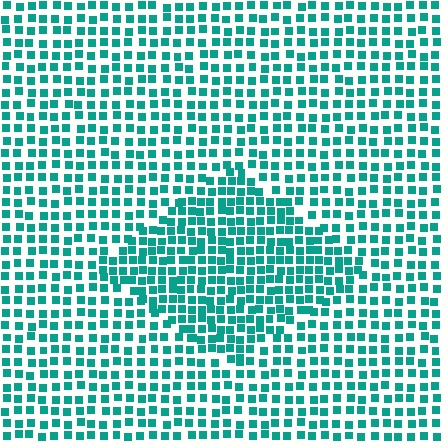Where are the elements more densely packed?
The elements are more densely packed inside the diamond boundary.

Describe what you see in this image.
The image contains small teal elements arranged at two different densities. A diamond-shaped region is visible where the elements are more densely packed than the surrounding area.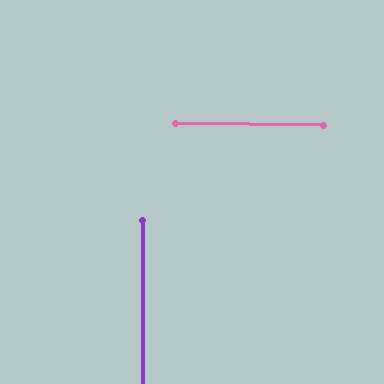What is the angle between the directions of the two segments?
Approximately 89 degrees.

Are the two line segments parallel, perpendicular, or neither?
Perpendicular — they meet at approximately 89°.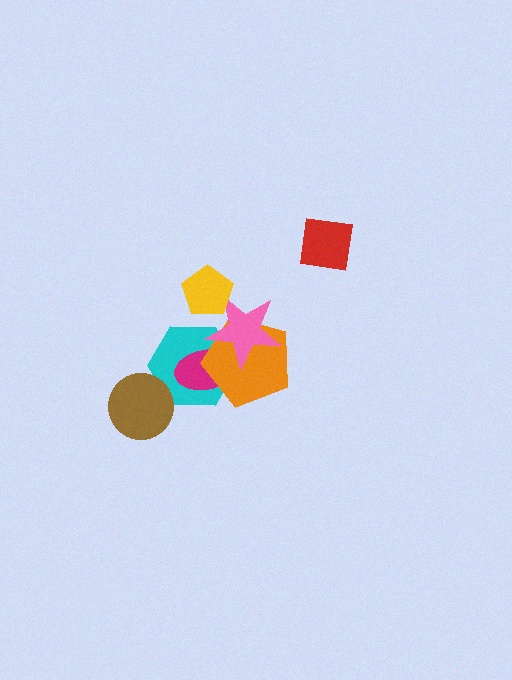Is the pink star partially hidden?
Yes, it is partially covered by another shape.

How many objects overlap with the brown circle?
1 object overlaps with the brown circle.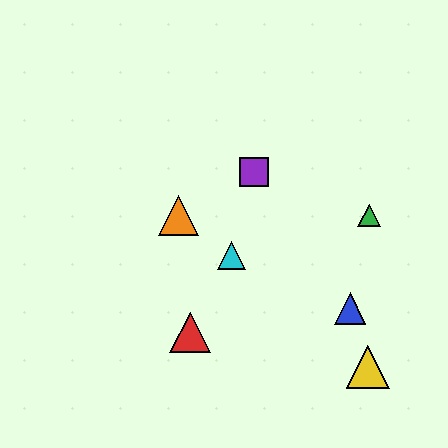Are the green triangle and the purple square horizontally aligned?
No, the green triangle is at y≈215 and the purple square is at y≈172.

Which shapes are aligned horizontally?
The green triangle, the orange triangle are aligned horizontally.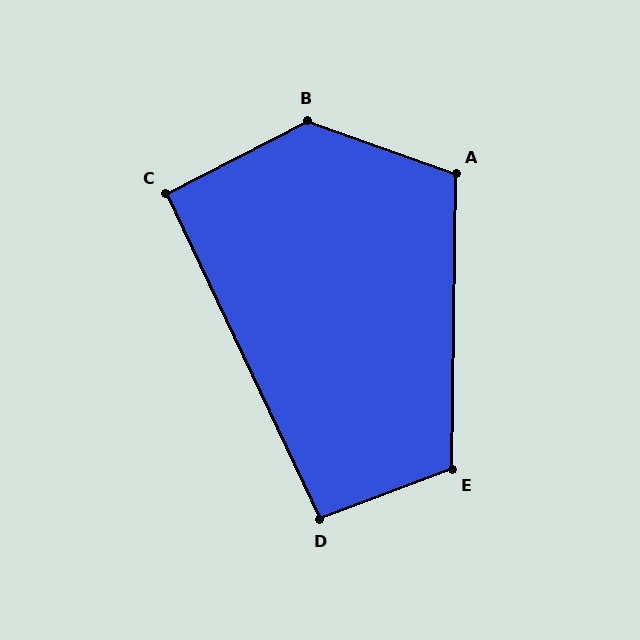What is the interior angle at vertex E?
Approximately 111 degrees (obtuse).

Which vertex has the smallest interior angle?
C, at approximately 92 degrees.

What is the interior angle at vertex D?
Approximately 95 degrees (approximately right).